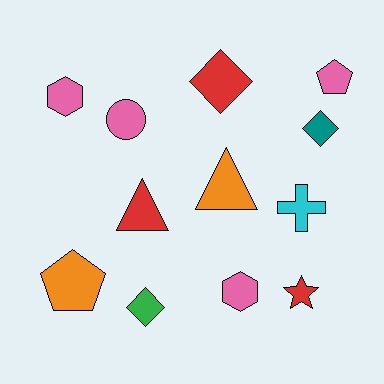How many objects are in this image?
There are 12 objects.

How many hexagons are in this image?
There are 2 hexagons.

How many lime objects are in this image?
There are no lime objects.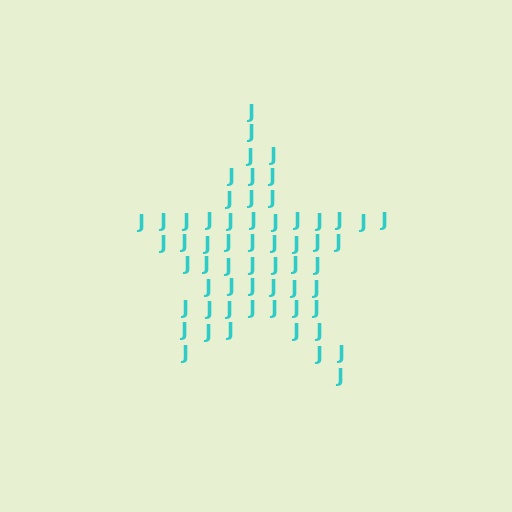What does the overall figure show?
The overall figure shows a star.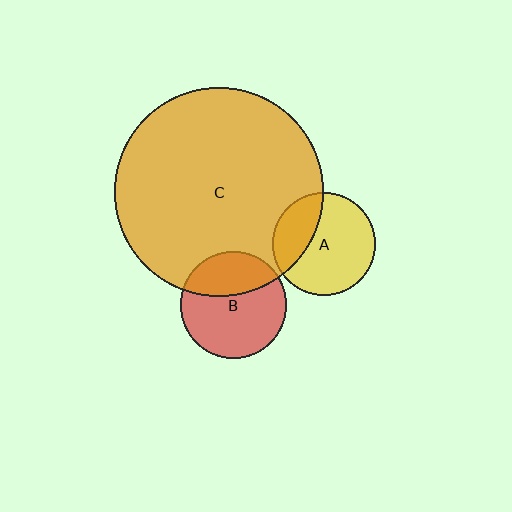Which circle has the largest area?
Circle C (orange).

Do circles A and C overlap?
Yes.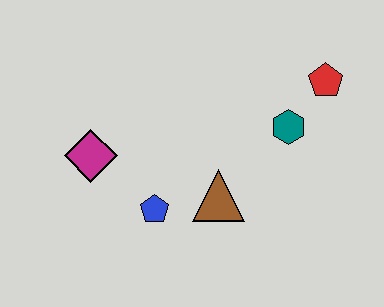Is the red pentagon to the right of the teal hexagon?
Yes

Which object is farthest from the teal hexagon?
The magenta diamond is farthest from the teal hexagon.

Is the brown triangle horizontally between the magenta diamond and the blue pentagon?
No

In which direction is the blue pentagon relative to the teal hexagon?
The blue pentagon is to the left of the teal hexagon.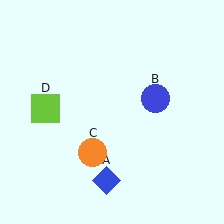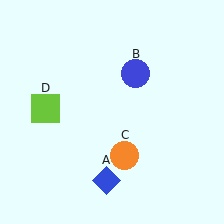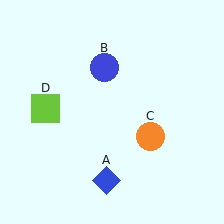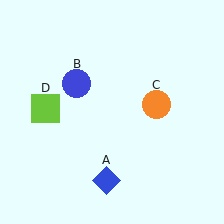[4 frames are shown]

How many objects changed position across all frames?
2 objects changed position: blue circle (object B), orange circle (object C).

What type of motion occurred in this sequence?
The blue circle (object B), orange circle (object C) rotated counterclockwise around the center of the scene.